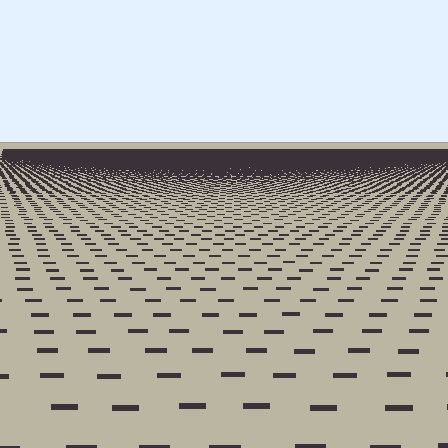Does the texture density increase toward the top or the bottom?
Density increases toward the top.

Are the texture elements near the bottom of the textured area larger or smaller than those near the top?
Larger. Near the bottom, elements are closer to the viewer and appear at a bigger on-screen size.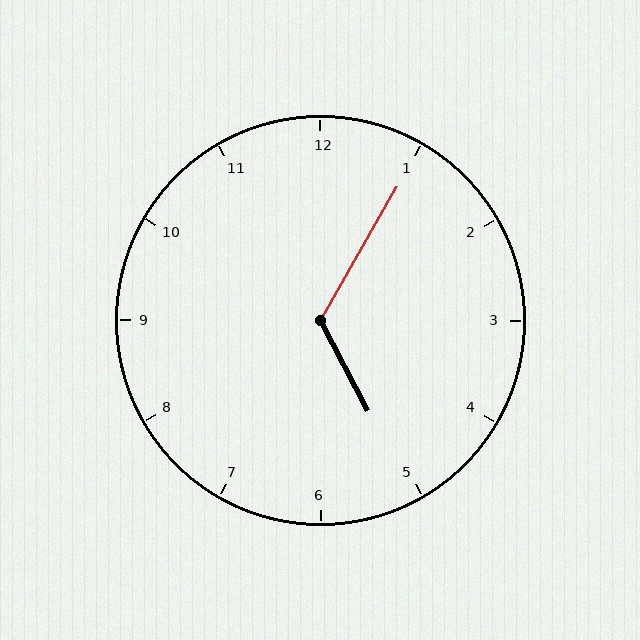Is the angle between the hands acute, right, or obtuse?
It is obtuse.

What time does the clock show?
5:05.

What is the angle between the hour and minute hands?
Approximately 122 degrees.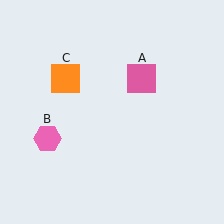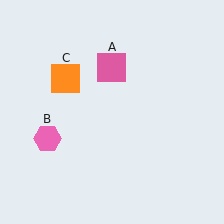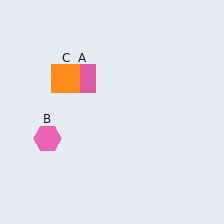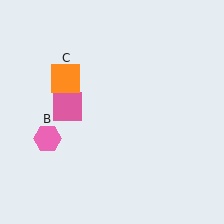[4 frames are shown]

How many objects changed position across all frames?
1 object changed position: pink square (object A).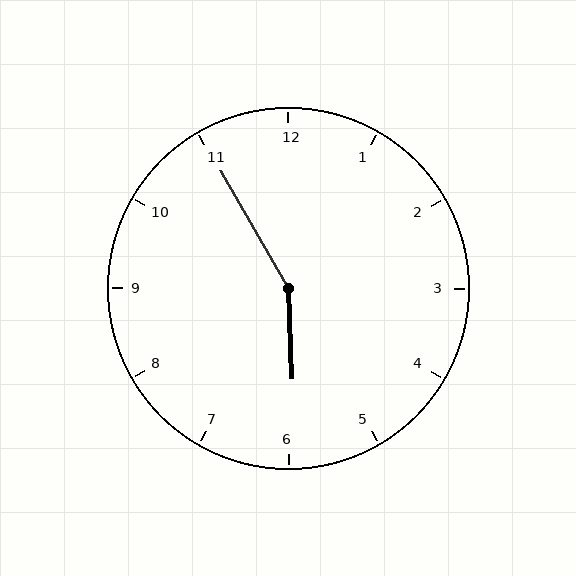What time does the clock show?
5:55.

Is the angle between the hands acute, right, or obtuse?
It is obtuse.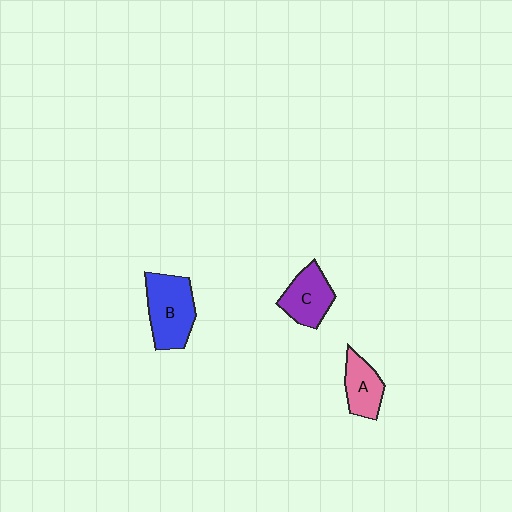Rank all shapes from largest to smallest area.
From largest to smallest: B (blue), C (purple), A (pink).